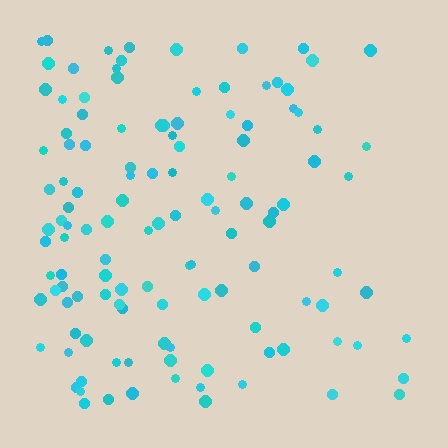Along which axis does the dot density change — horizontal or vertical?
Horizontal.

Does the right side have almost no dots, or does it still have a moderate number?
Still a moderate number, just noticeably fewer than the left.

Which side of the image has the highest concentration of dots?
The left.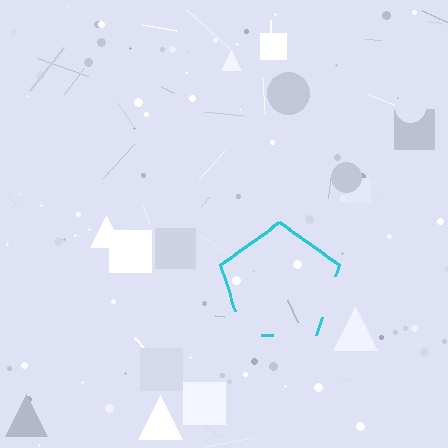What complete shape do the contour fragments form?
The contour fragments form a pentagon.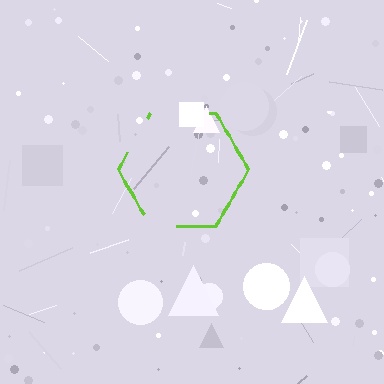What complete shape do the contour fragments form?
The contour fragments form a hexagon.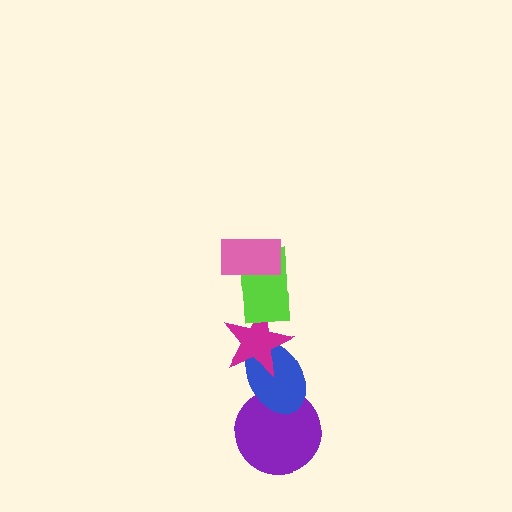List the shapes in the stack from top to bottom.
From top to bottom: the pink rectangle, the lime rectangle, the magenta star, the blue ellipse, the purple circle.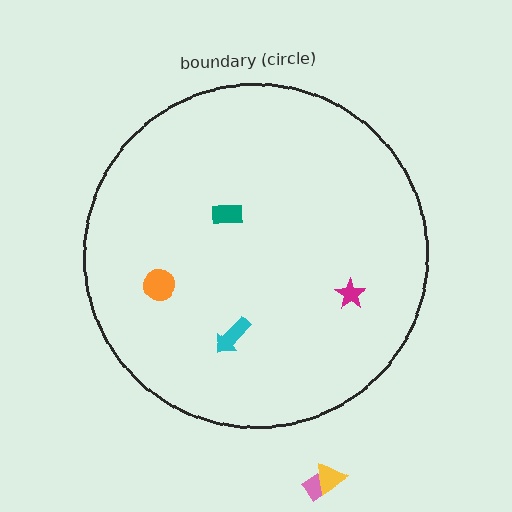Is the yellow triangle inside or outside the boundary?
Outside.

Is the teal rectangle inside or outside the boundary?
Inside.